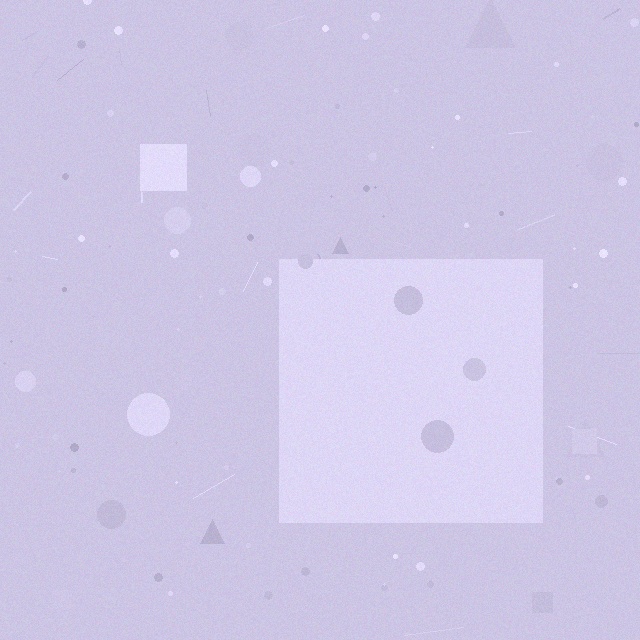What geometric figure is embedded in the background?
A square is embedded in the background.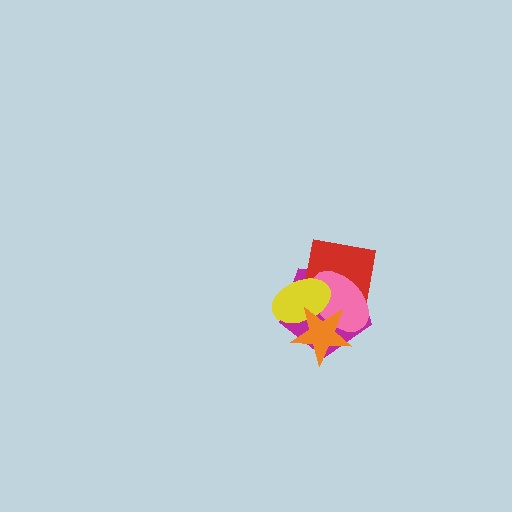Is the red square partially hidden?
Yes, it is partially covered by another shape.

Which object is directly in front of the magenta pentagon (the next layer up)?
The red square is directly in front of the magenta pentagon.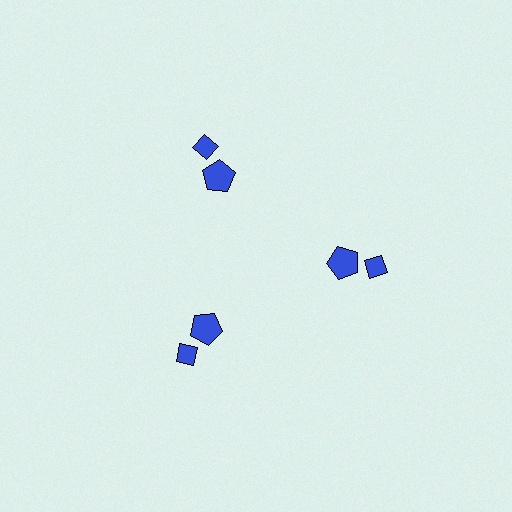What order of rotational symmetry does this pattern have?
This pattern has 3-fold rotational symmetry.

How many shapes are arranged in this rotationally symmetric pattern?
There are 6 shapes, arranged in 3 groups of 2.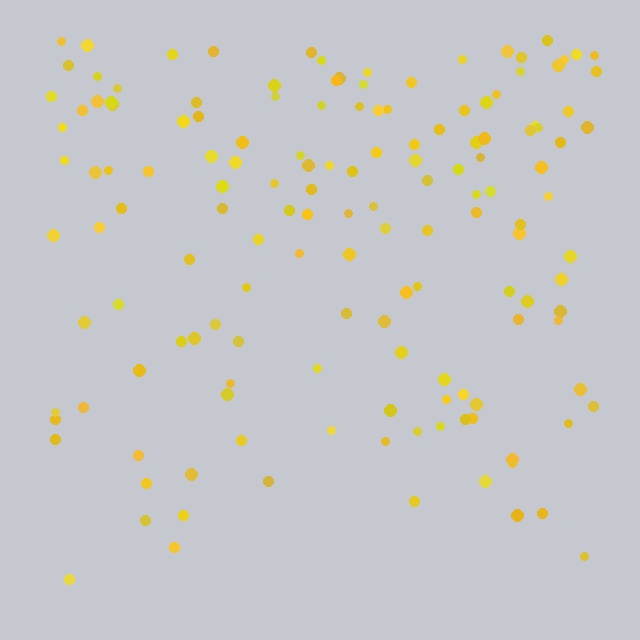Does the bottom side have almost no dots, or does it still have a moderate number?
Still a moderate number, just noticeably fewer than the top.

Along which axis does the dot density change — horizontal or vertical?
Vertical.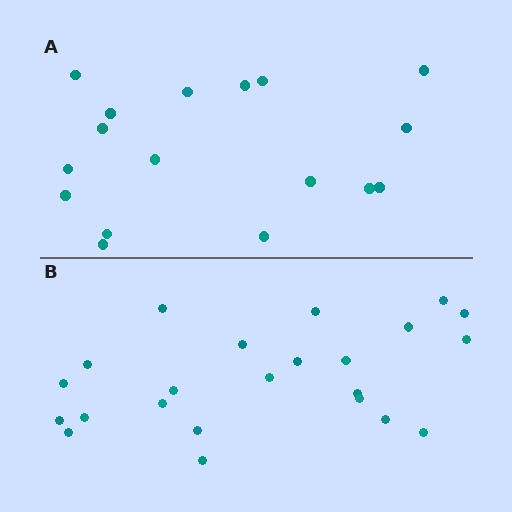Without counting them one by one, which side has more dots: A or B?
Region B (the bottom region) has more dots.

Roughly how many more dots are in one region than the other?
Region B has about 6 more dots than region A.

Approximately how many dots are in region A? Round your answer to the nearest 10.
About 20 dots. (The exact count is 17, which rounds to 20.)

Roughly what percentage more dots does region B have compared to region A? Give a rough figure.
About 35% more.